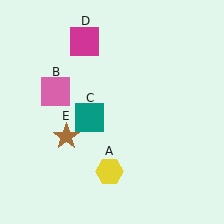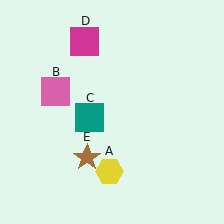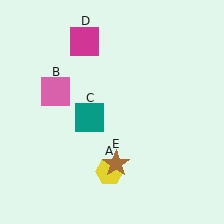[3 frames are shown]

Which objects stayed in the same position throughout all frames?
Yellow hexagon (object A) and pink square (object B) and teal square (object C) and magenta square (object D) remained stationary.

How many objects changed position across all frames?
1 object changed position: brown star (object E).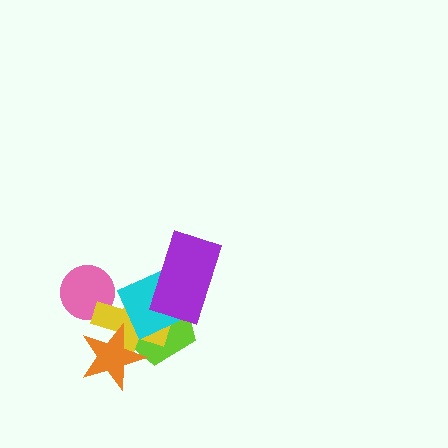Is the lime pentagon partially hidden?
Yes, it is partially covered by another shape.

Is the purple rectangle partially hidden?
No, no other shape covers it.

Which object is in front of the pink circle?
The yellow cross is in front of the pink circle.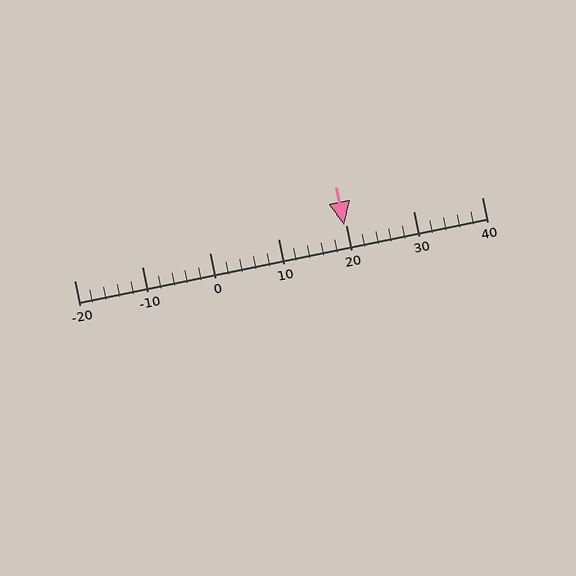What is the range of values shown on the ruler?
The ruler shows values from -20 to 40.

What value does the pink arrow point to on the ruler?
The pink arrow points to approximately 20.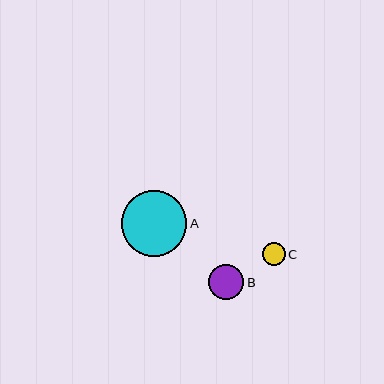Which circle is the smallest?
Circle C is the smallest with a size of approximately 22 pixels.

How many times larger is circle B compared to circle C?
Circle B is approximately 1.6 times the size of circle C.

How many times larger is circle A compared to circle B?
Circle A is approximately 1.9 times the size of circle B.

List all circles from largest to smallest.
From largest to smallest: A, B, C.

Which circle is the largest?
Circle A is the largest with a size of approximately 66 pixels.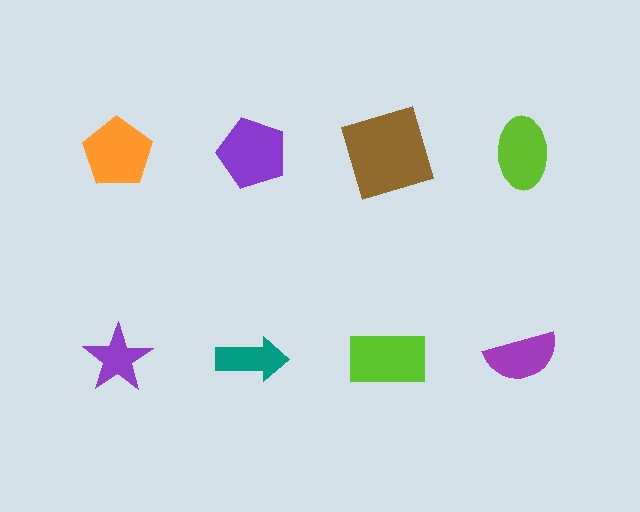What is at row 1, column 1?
An orange pentagon.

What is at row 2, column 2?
A teal arrow.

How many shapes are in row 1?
4 shapes.